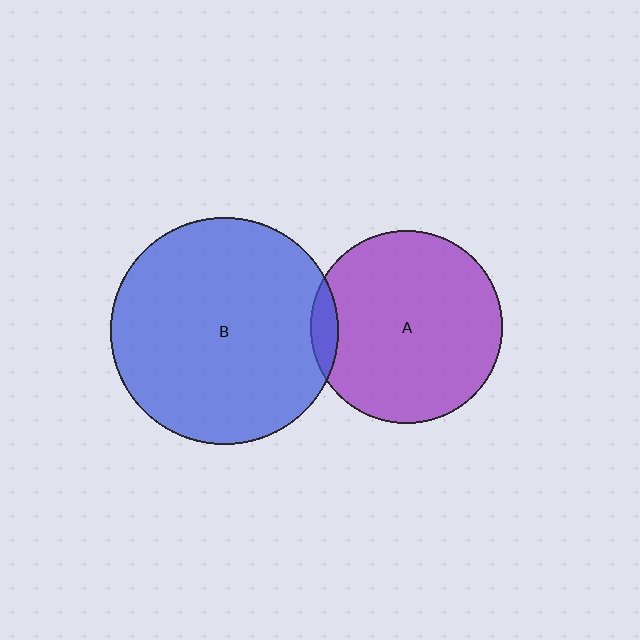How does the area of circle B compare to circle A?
Approximately 1.4 times.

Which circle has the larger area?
Circle B (blue).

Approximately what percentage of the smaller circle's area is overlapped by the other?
Approximately 5%.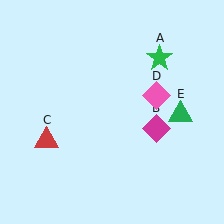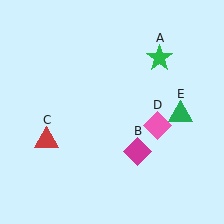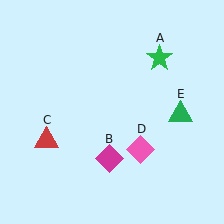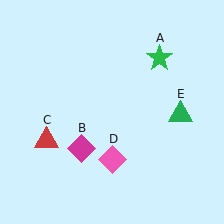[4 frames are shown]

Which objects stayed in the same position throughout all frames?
Green star (object A) and red triangle (object C) and green triangle (object E) remained stationary.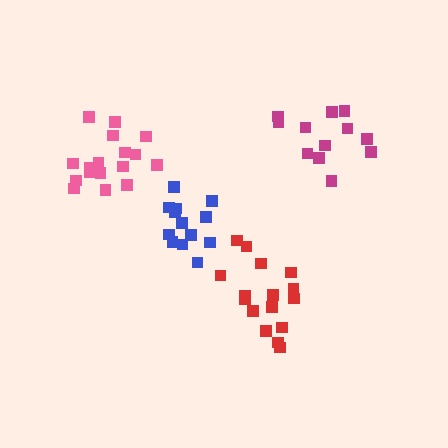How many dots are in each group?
Group 1: 12 dots, Group 2: 17 dots, Group 3: 16 dots, Group 4: 13 dots (58 total).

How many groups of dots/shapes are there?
There are 4 groups.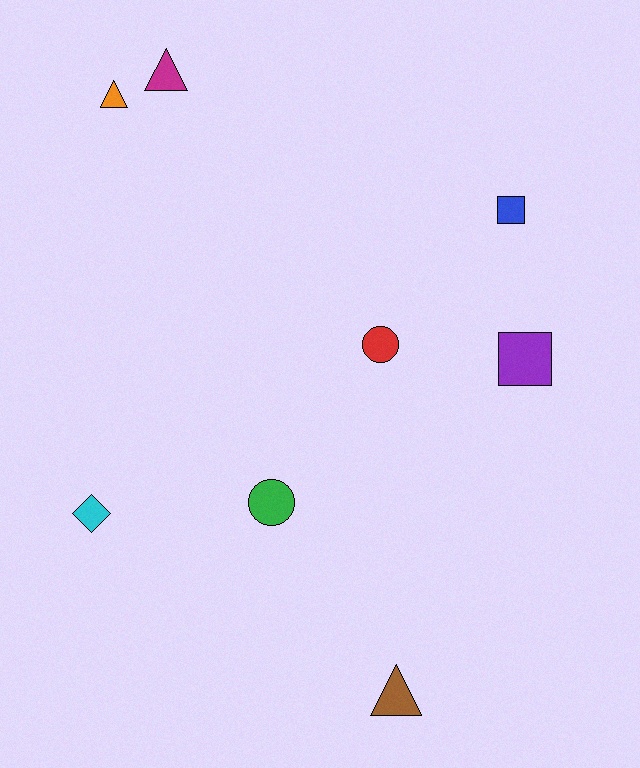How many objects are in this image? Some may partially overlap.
There are 8 objects.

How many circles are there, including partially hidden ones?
There are 2 circles.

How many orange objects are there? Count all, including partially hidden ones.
There is 1 orange object.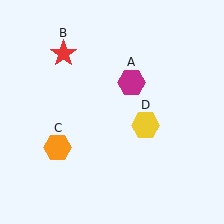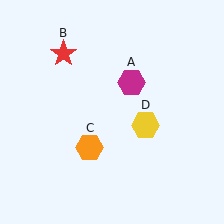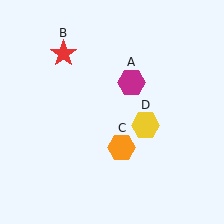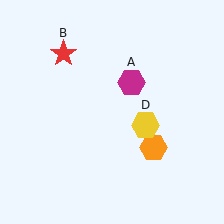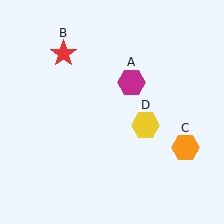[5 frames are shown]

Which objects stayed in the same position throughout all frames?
Magenta hexagon (object A) and red star (object B) and yellow hexagon (object D) remained stationary.